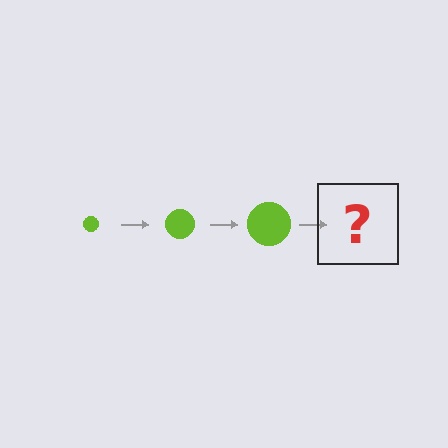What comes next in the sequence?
The next element should be a lime circle, larger than the previous one.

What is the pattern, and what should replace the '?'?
The pattern is that the circle gets progressively larger each step. The '?' should be a lime circle, larger than the previous one.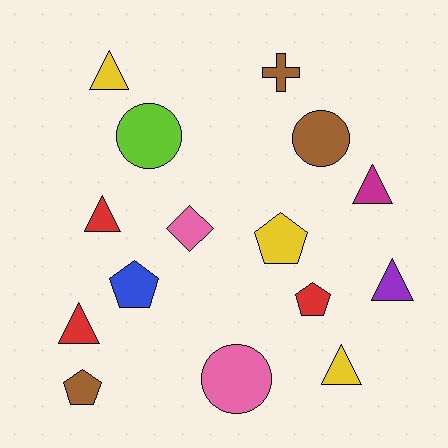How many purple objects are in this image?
There is 1 purple object.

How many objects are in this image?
There are 15 objects.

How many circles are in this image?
There are 3 circles.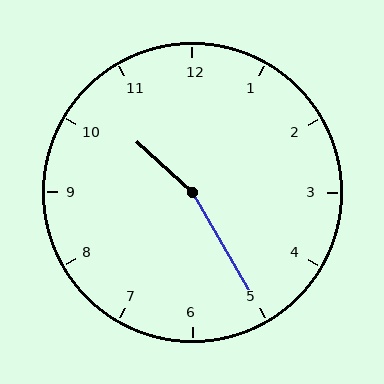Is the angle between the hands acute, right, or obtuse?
It is obtuse.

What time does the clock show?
10:25.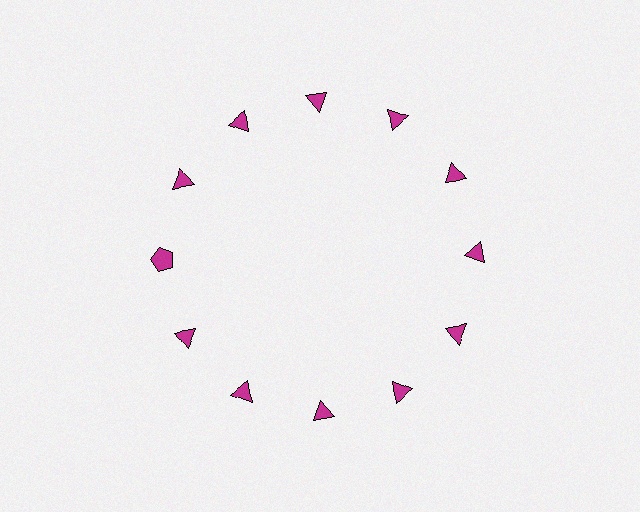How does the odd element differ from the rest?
It has a different shape: pentagon instead of triangle.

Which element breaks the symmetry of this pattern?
The magenta pentagon at roughly the 9 o'clock position breaks the symmetry. All other shapes are magenta triangles.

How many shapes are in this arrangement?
There are 12 shapes arranged in a ring pattern.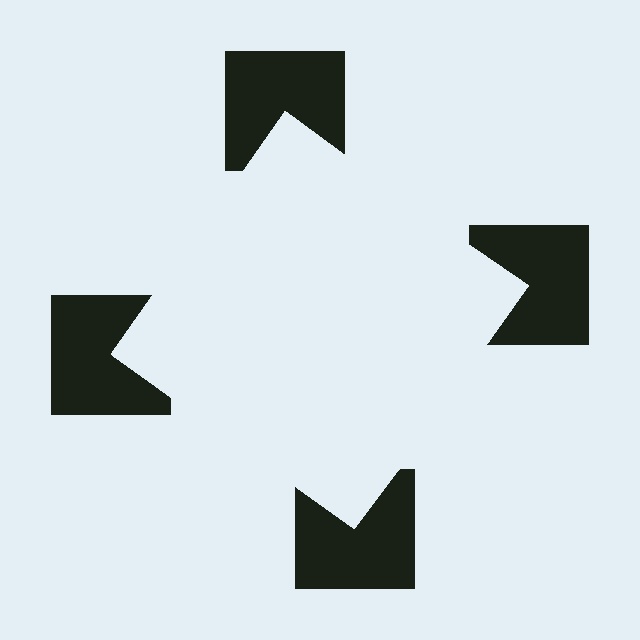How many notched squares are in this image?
There are 4 — one at each vertex of the illusory square.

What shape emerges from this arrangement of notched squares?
An illusory square — its edges are inferred from the aligned wedge cuts in the notched squares, not physically drawn.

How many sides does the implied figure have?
4 sides.